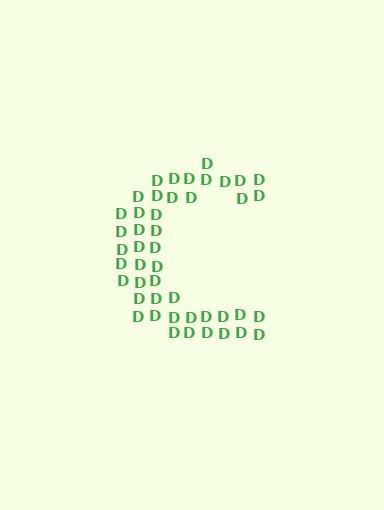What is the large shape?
The large shape is the letter C.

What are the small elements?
The small elements are letter D's.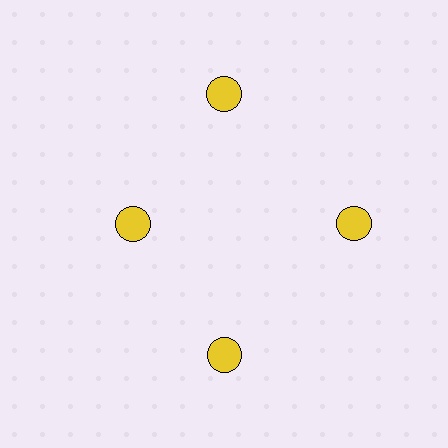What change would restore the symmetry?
The symmetry would be restored by moving it outward, back onto the ring so that all 4 circles sit at equal angles and equal distance from the center.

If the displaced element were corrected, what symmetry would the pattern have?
It would have 4-fold rotational symmetry — the pattern would map onto itself every 90 degrees.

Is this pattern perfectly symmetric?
No. The 4 yellow circles are arranged in a ring, but one element near the 9 o'clock position is pulled inward toward the center, breaking the 4-fold rotational symmetry.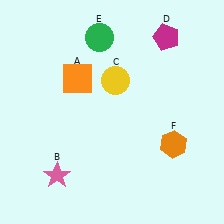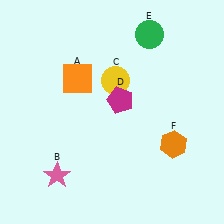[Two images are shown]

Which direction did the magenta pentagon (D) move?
The magenta pentagon (D) moved down.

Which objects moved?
The objects that moved are: the magenta pentagon (D), the green circle (E).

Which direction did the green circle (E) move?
The green circle (E) moved right.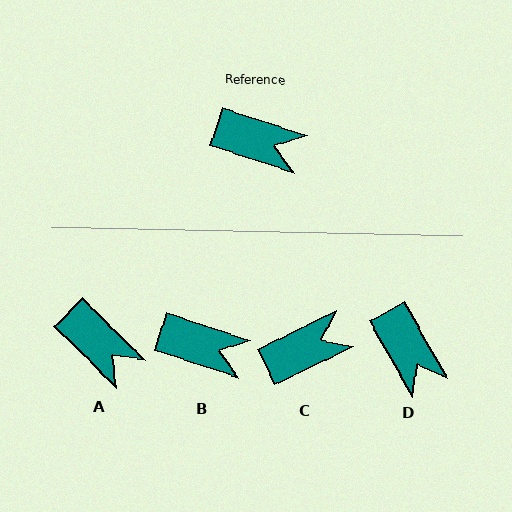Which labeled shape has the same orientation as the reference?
B.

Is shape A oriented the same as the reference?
No, it is off by about 27 degrees.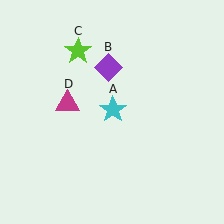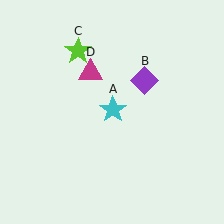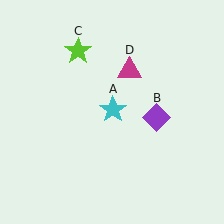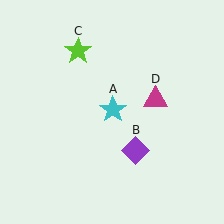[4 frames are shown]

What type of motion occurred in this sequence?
The purple diamond (object B), magenta triangle (object D) rotated clockwise around the center of the scene.